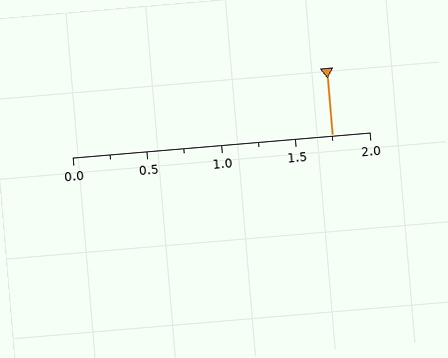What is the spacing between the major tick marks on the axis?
The major ticks are spaced 0.5 apart.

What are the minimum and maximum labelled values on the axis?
The axis runs from 0.0 to 2.0.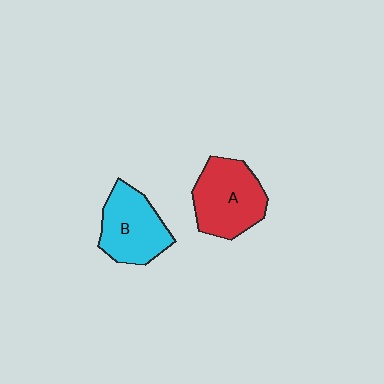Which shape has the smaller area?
Shape B (cyan).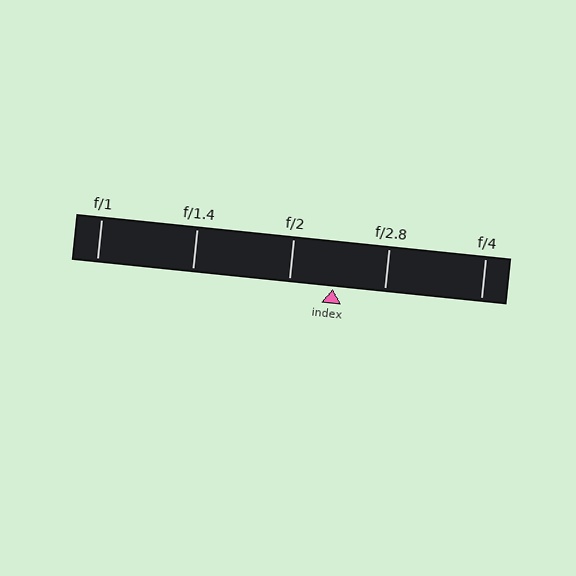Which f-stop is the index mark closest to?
The index mark is closest to f/2.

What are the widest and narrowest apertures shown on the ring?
The widest aperture shown is f/1 and the narrowest is f/4.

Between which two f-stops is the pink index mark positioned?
The index mark is between f/2 and f/2.8.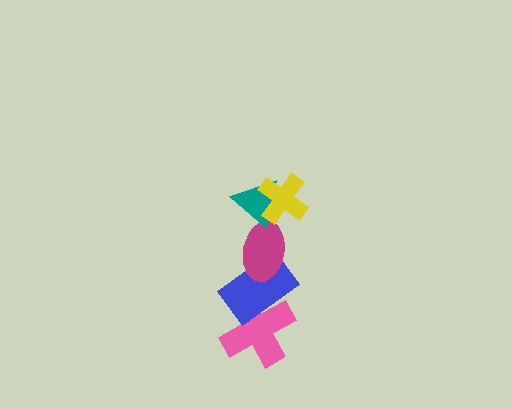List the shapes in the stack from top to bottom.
From top to bottom: the yellow cross, the teal triangle, the magenta ellipse, the blue rectangle, the pink cross.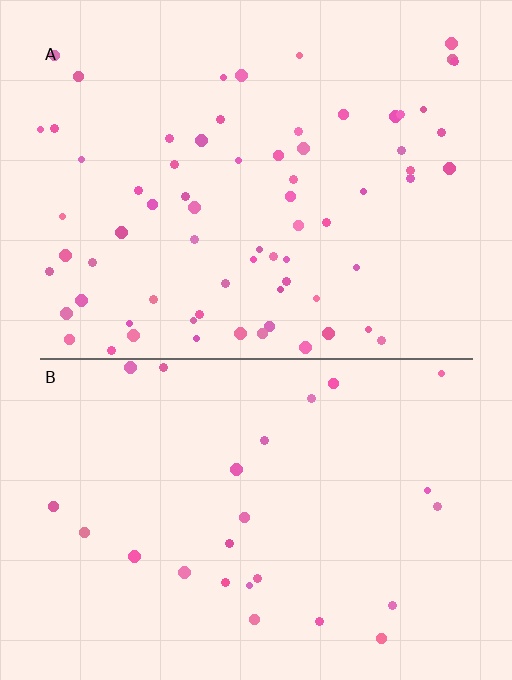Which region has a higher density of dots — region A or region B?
A (the top).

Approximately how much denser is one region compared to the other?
Approximately 2.8× — region A over region B.